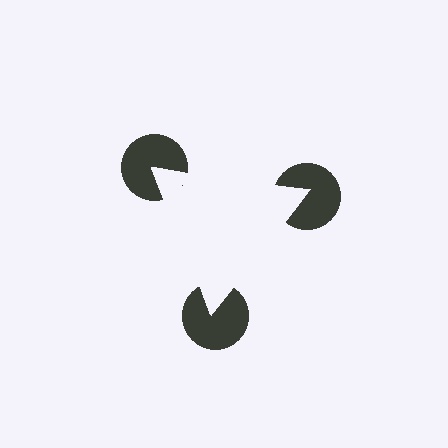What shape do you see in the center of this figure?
An illusory triangle — its edges are inferred from the aligned wedge cuts in the pac-man discs, not physically drawn.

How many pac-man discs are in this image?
There are 3 — one at each vertex of the illusory triangle.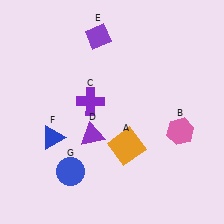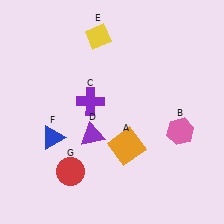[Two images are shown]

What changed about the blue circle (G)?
In Image 1, G is blue. In Image 2, it changed to red.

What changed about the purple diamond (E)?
In Image 1, E is purple. In Image 2, it changed to yellow.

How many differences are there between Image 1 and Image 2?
There are 2 differences between the two images.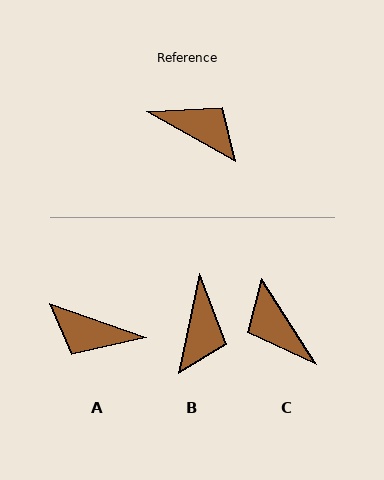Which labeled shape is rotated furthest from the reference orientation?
A, about 170 degrees away.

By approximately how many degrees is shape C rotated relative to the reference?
Approximately 153 degrees counter-clockwise.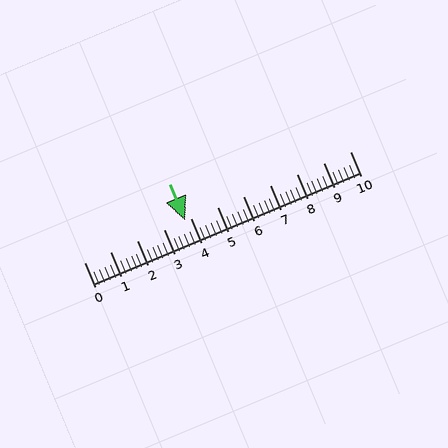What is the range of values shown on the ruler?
The ruler shows values from 0 to 10.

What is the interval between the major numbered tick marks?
The major tick marks are spaced 1 units apart.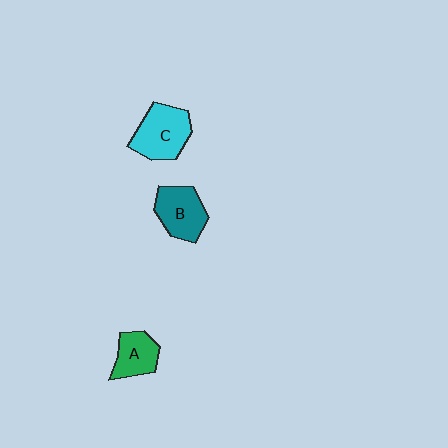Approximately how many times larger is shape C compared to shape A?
Approximately 1.4 times.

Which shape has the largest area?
Shape C (cyan).